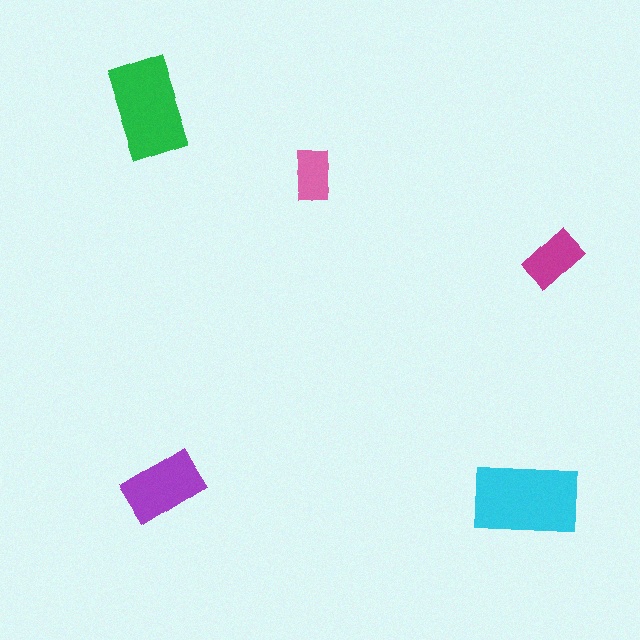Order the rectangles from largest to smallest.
the cyan one, the green one, the purple one, the magenta one, the pink one.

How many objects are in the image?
There are 5 objects in the image.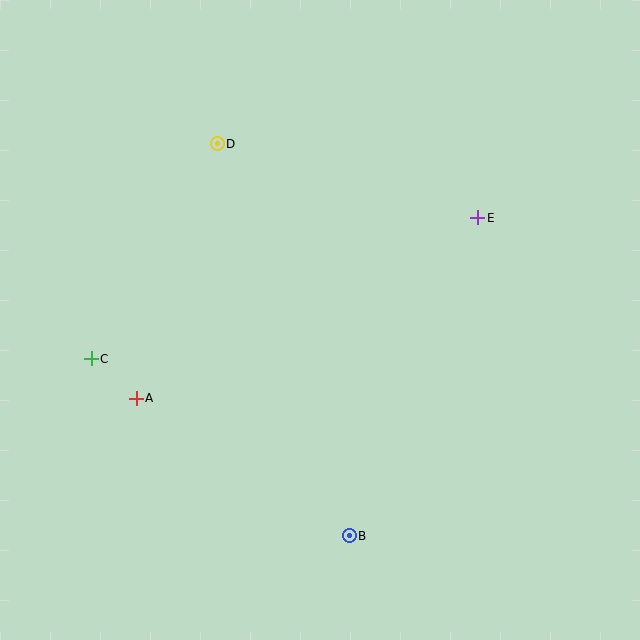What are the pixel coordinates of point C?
Point C is at (91, 359).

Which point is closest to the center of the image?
Point E at (478, 218) is closest to the center.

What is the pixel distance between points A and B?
The distance between A and B is 254 pixels.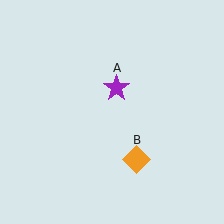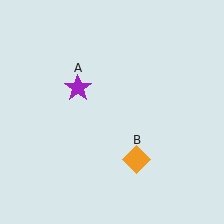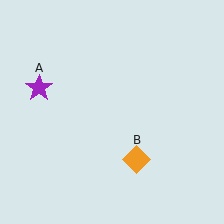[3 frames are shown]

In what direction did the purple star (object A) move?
The purple star (object A) moved left.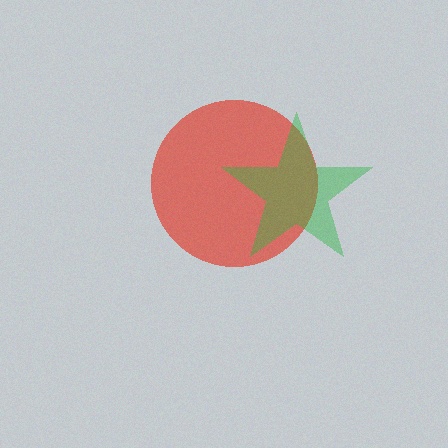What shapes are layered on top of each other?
The layered shapes are: a red circle, a green star.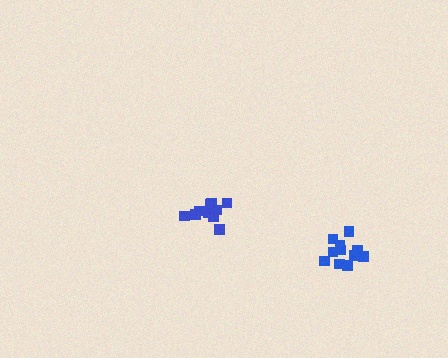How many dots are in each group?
Group 1: 11 dots, Group 2: 10 dots (21 total).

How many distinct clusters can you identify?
There are 2 distinct clusters.